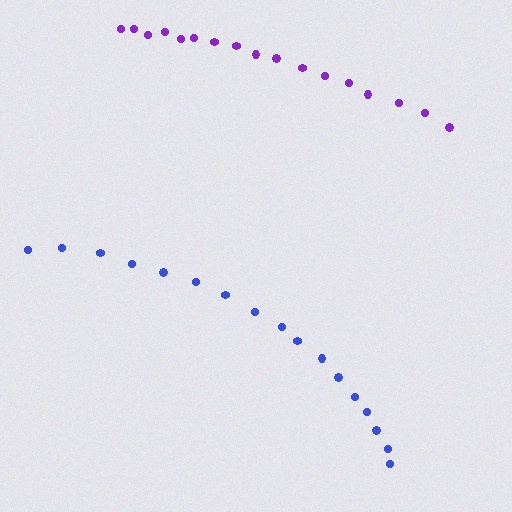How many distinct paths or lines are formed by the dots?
There are 2 distinct paths.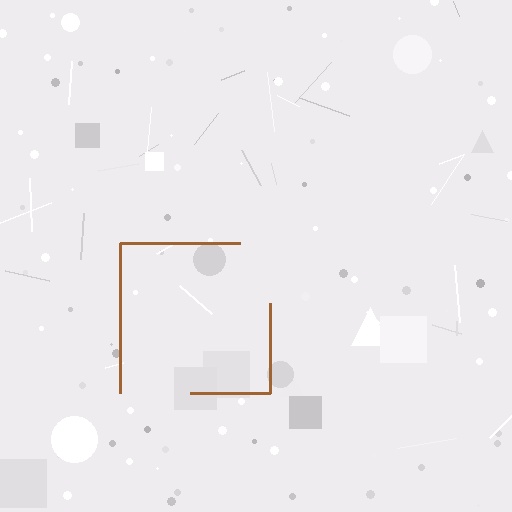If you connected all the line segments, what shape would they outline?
They would outline a square.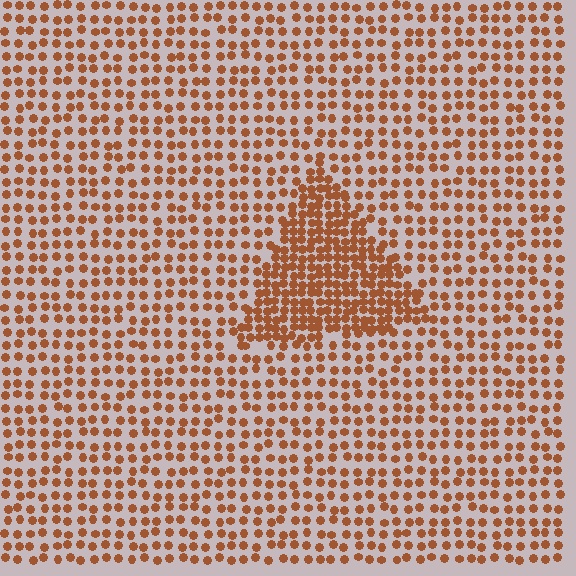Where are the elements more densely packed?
The elements are more densely packed inside the triangle boundary.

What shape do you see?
I see a triangle.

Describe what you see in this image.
The image contains small brown elements arranged at two different densities. A triangle-shaped region is visible where the elements are more densely packed than the surrounding area.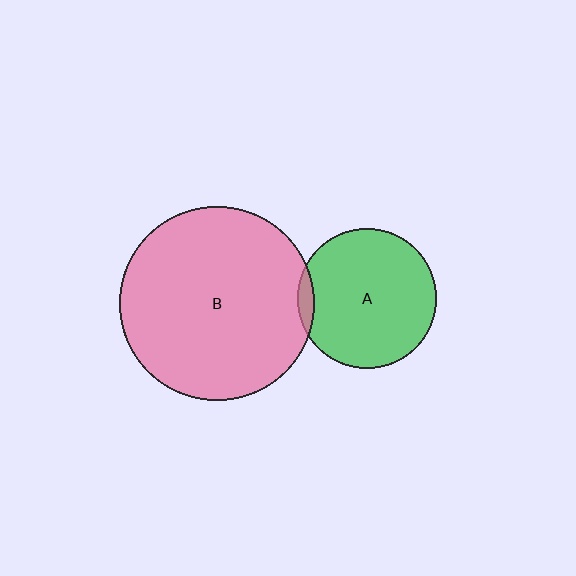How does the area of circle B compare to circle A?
Approximately 1.9 times.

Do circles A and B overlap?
Yes.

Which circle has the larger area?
Circle B (pink).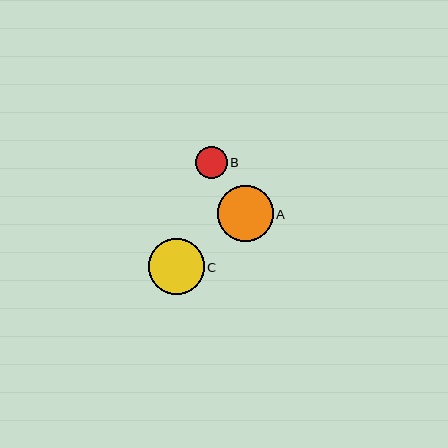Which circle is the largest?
Circle C is the largest with a size of approximately 56 pixels.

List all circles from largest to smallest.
From largest to smallest: C, A, B.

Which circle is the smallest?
Circle B is the smallest with a size of approximately 32 pixels.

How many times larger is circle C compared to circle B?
Circle C is approximately 1.7 times the size of circle B.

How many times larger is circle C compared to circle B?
Circle C is approximately 1.7 times the size of circle B.